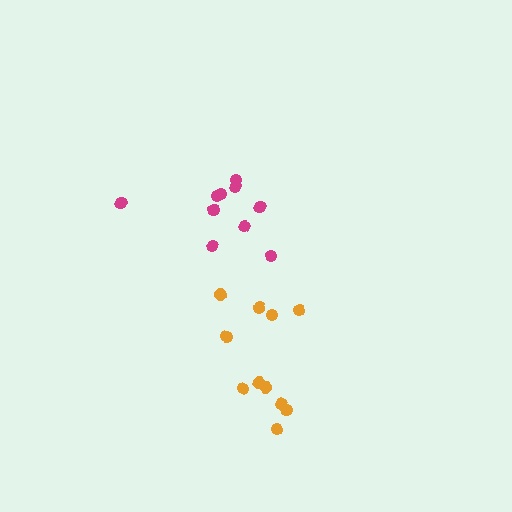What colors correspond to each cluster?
The clusters are colored: magenta, orange.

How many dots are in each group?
Group 1: 10 dots, Group 2: 11 dots (21 total).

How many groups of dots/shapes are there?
There are 2 groups.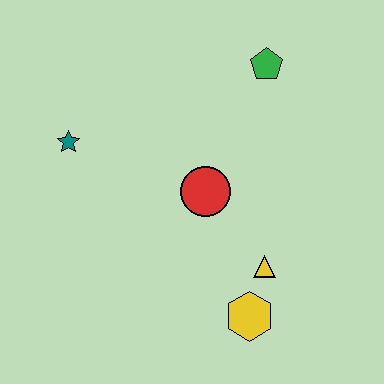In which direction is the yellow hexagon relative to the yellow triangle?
The yellow hexagon is below the yellow triangle.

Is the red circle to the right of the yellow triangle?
No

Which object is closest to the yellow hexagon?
The yellow triangle is closest to the yellow hexagon.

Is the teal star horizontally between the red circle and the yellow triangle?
No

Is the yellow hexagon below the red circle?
Yes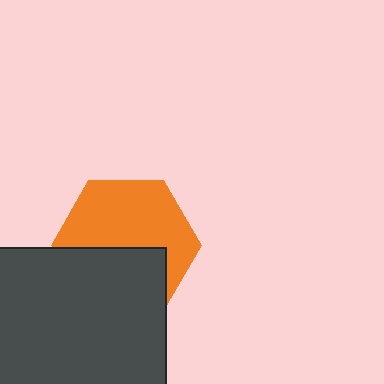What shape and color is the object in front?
The object in front is a dark gray square.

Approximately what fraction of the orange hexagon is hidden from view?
Roughly 42% of the orange hexagon is hidden behind the dark gray square.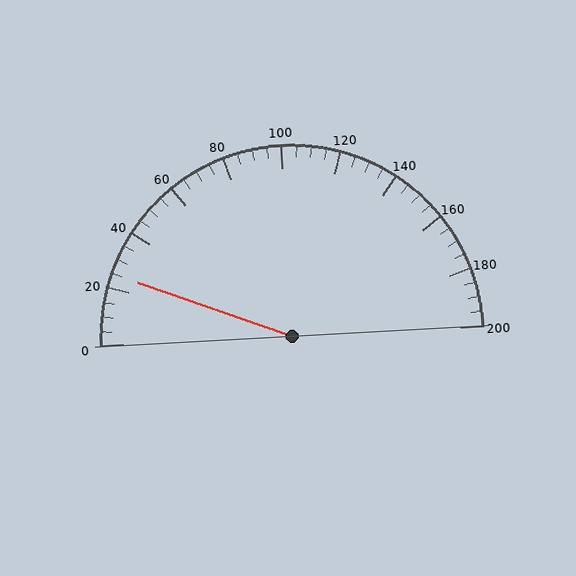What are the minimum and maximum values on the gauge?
The gauge ranges from 0 to 200.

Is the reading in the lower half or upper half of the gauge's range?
The reading is in the lower half of the range (0 to 200).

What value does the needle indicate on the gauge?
The needle indicates approximately 25.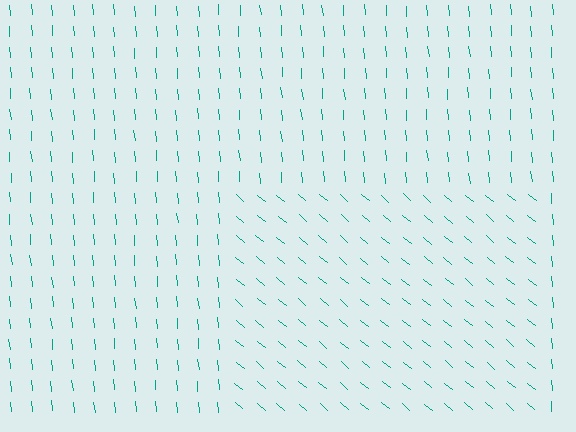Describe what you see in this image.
The image is filled with small teal line segments. A rectangle region in the image has lines oriented differently from the surrounding lines, creating a visible texture boundary.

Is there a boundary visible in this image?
Yes, there is a texture boundary formed by a change in line orientation.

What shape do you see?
I see a rectangle.